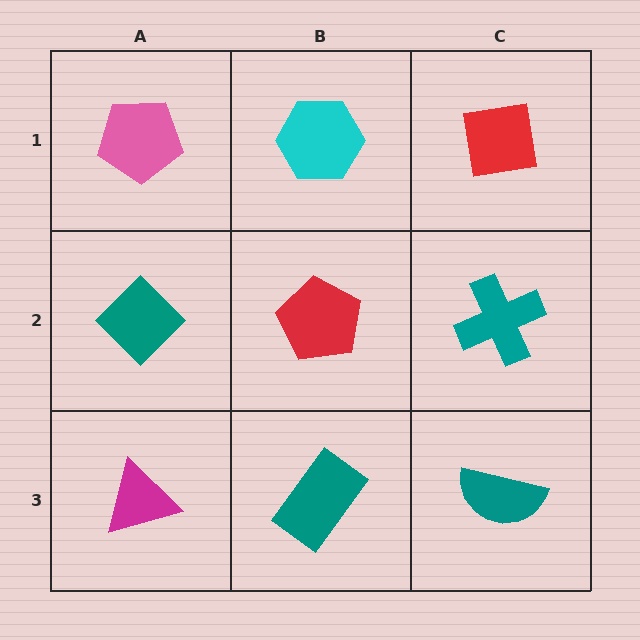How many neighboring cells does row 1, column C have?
2.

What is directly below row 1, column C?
A teal cross.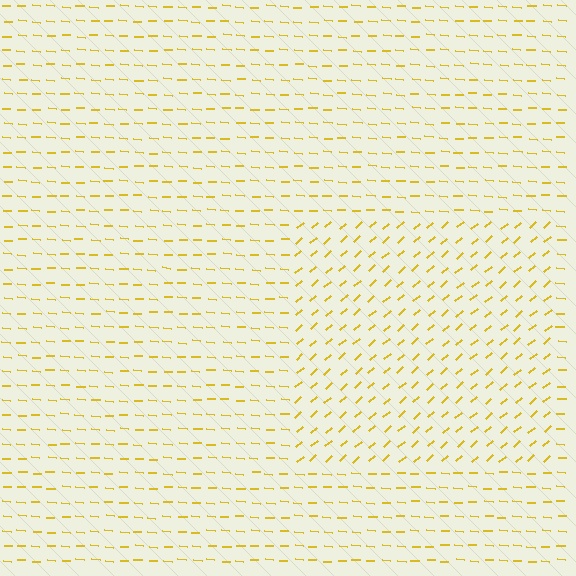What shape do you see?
I see a rectangle.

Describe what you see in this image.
The image is filled with small yellow line segments. A rectangle region in the image has lines oriented differently from the surrounding lines, creating a visible texture boundary.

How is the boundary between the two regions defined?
The boundary is defined purely by a change in line orientation (approximately 45 degrees difference). All lines are the same color and thickness.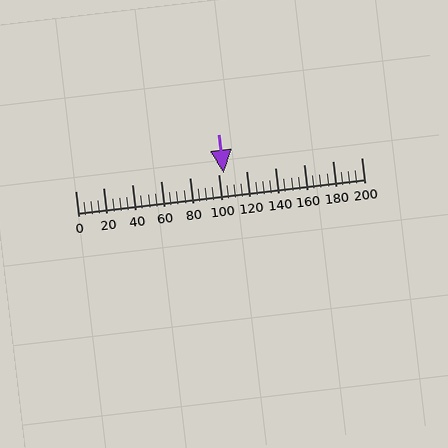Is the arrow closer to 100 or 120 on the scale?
The arrow is closer to 100.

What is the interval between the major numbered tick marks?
The major tick marks are spaced 20 units apart.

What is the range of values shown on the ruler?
The ruler shows values from 0 to 200.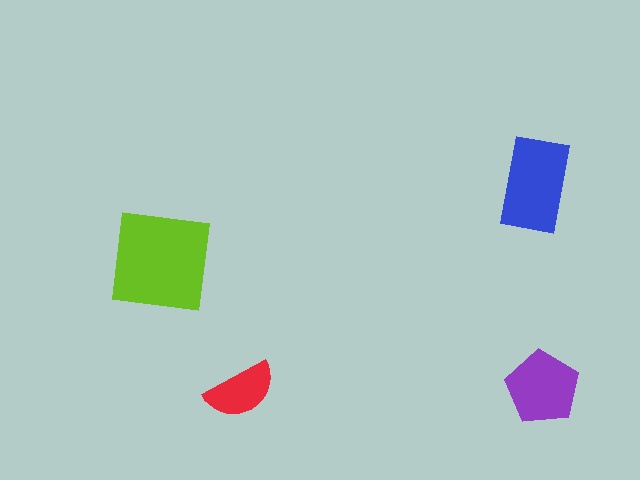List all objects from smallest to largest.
The red semicircle, the purple pentagon, the blue rectangle, the lime square.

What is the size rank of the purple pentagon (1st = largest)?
3rd.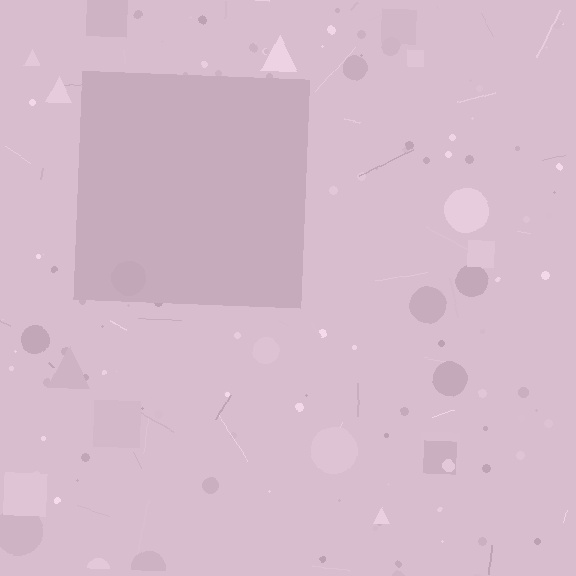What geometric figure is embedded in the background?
A square is embedded in the background.